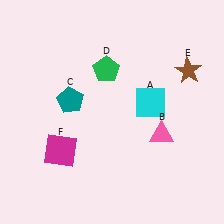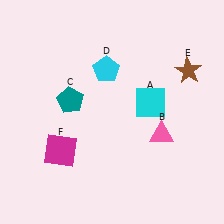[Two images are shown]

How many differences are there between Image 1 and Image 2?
There is 1 difference between the two images.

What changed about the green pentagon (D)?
In Image 1, D is green. In Image 2, it changed to cyan.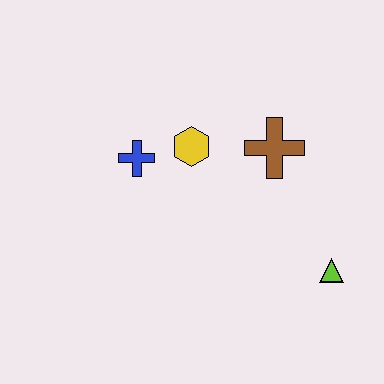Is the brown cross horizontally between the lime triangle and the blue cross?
Yes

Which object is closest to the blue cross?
The yellow hexagon is closest to the blue cross.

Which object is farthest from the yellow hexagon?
The lime triangle is farthest from the yellow hexagon.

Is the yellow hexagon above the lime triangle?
Yes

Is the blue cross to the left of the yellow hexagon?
Yes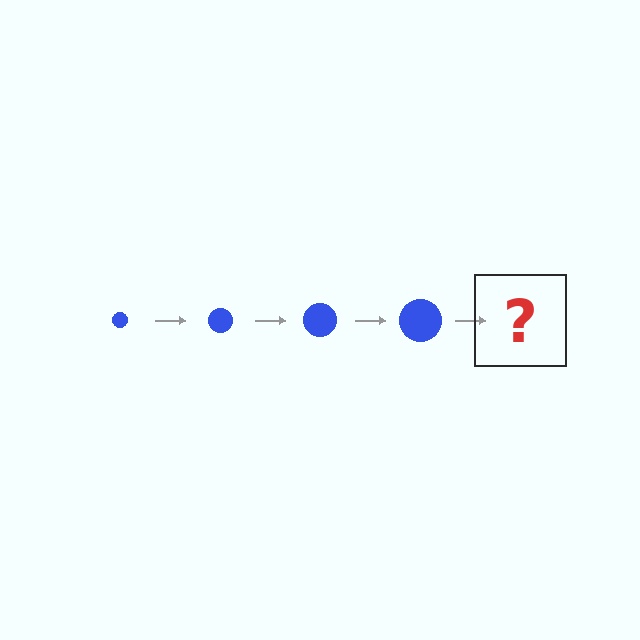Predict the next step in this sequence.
The next step is a blue circle, larger than the previous one.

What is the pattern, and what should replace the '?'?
The pattern is that the circle gets progressively larger each step. The '?' should be a blue circle, larger than the previous one.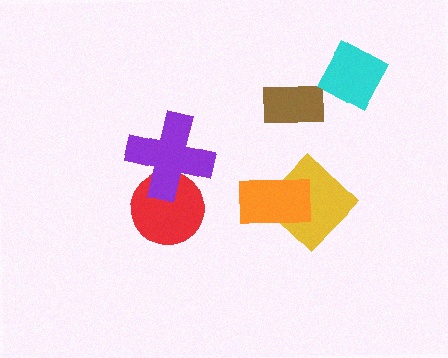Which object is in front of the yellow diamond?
The orange rectangle is in front of the yellow diamond.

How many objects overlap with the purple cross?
1 object overlaps with the purple cross.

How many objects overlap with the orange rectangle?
1 object overlaps with the orange rectangle.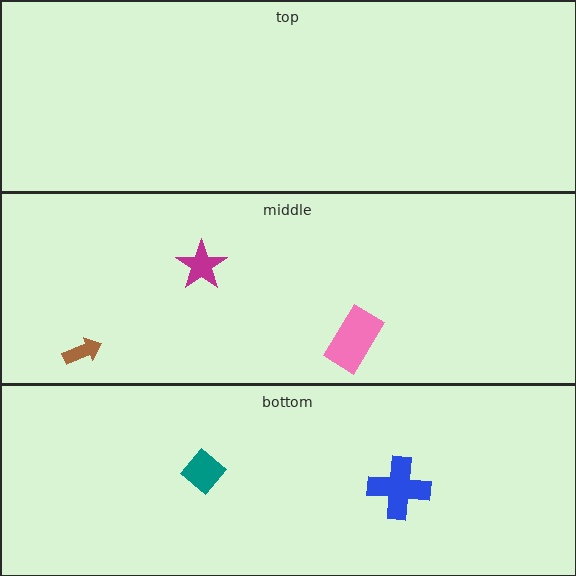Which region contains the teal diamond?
The bottom region.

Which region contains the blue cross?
The bottom region.